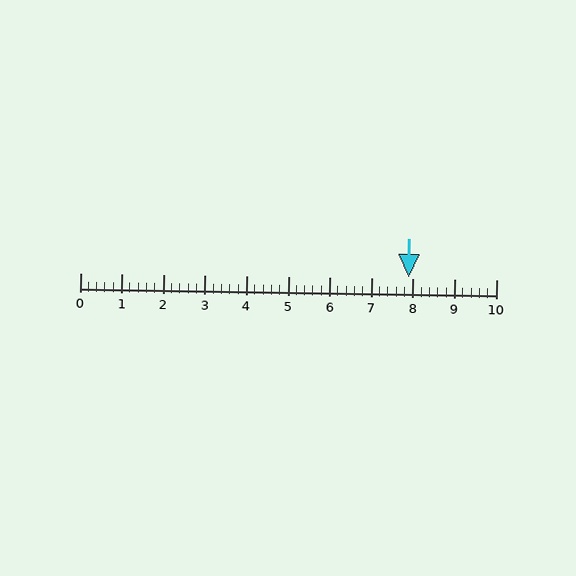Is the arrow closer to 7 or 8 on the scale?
The arrow is closer to 8.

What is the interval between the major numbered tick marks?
The major tick marks are spaced 1 units apart.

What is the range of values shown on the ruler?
The ruler shows values from 0 to 10.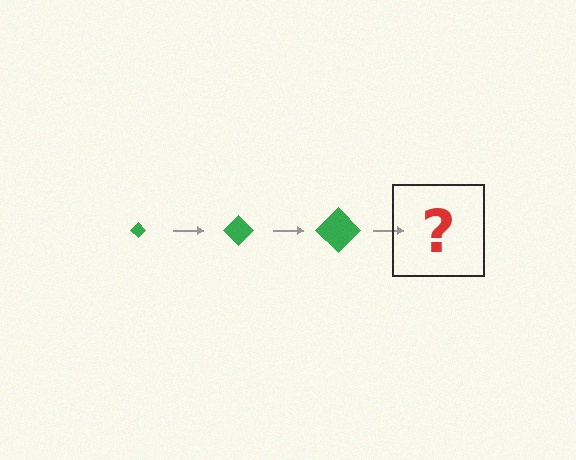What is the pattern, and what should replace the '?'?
The pattern is that the diamond gets progressively larger each step. The '?' should be a green diamond, larger than the previous one.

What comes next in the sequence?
The next element should be a green diamond, larger than the previous one.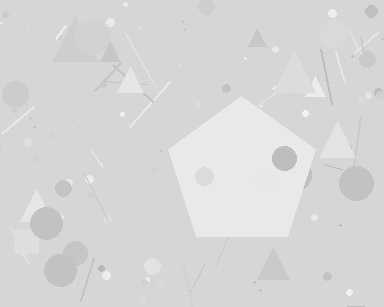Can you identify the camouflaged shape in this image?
The camouflaged shape is a pentagon.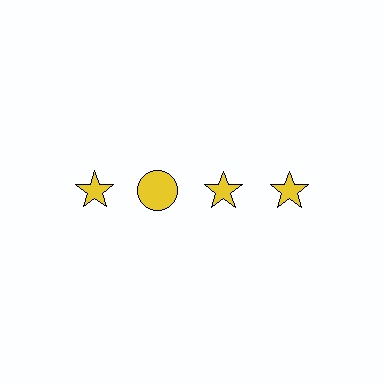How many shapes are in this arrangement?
There are 4 shapes arranged in a grid pattern.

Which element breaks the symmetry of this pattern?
The yellow circle in the top row, second from left column breaks the symmetry. All other shapes are yellow stars.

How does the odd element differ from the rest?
It has a different shape: circle instead of star.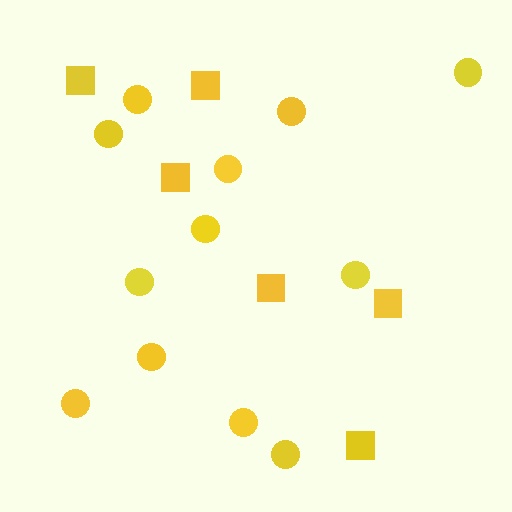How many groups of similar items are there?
There are 2 groups: one group of squares (6) and one group of circles (12).